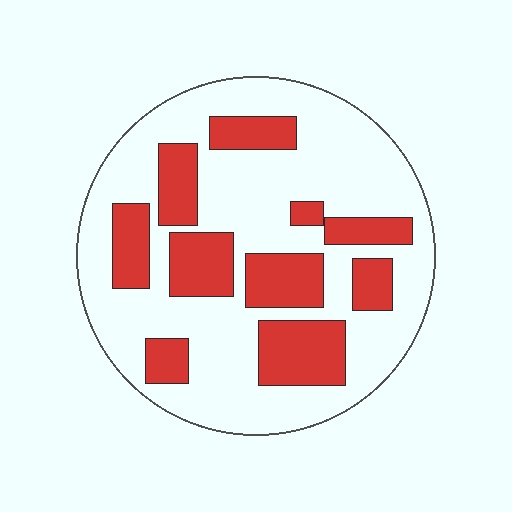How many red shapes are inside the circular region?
10.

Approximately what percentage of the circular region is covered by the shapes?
Approximately 30%.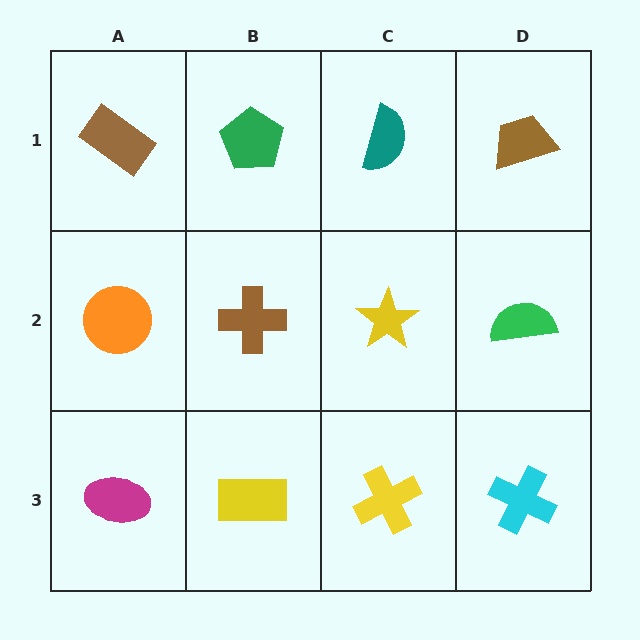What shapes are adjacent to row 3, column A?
An orange circle (row 2, column A), a yellow rectangle (row 3, column B).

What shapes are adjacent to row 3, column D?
A green semicircle (row 2, column D), a yellow cross (row 3, column C).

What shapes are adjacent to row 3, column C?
A yellow star (row 2, column C), a yellow rectangle (row 3, column B), a cyan cross (row 3, column D).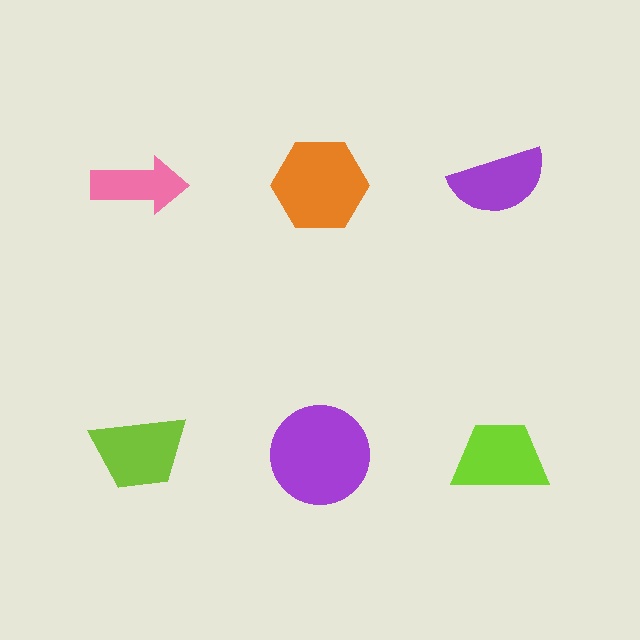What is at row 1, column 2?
An orange hexagon.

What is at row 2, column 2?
A purple circle.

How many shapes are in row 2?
3 shapes.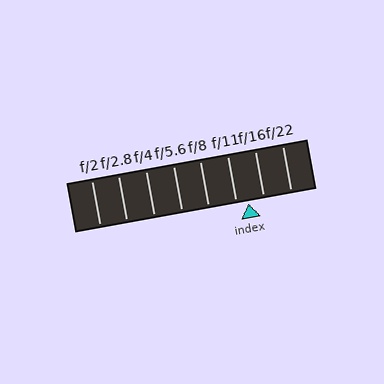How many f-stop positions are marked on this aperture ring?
There are 8 f-stop positions marked.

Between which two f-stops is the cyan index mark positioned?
The index mark is between f/11 and f/16.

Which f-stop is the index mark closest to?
The index mark is closest to f/11.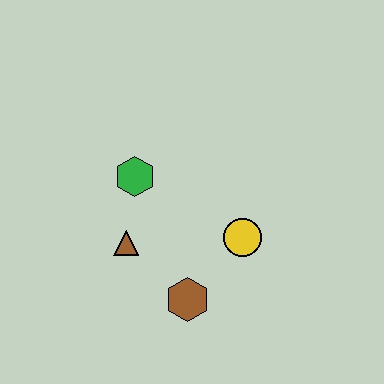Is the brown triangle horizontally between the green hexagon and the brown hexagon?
No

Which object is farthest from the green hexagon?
The brown hexagon is farthest from the green hexagon.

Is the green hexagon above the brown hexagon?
Yes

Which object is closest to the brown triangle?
The green hexagon is closest to the brown triangle.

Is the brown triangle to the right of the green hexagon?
No